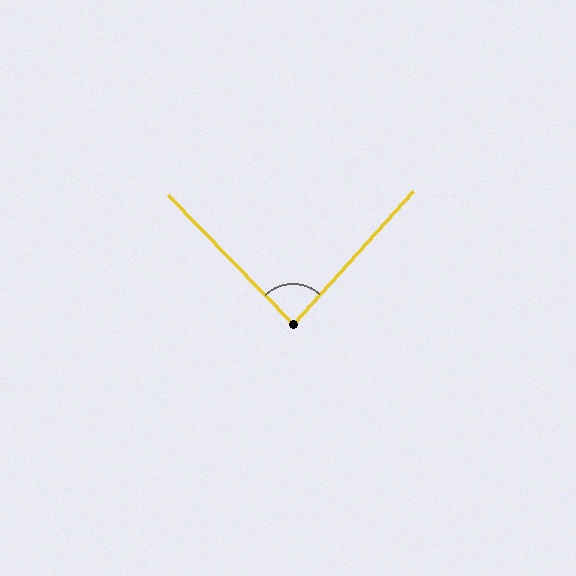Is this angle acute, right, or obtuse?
It is approximately a right angle.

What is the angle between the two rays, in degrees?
Approximately 86 degrees.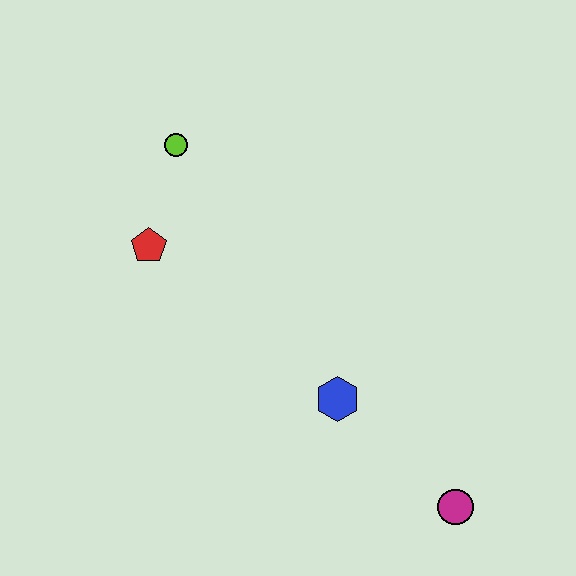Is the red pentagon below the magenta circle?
No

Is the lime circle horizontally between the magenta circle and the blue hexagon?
No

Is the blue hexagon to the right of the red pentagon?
Yes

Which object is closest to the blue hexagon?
The magenta circle is closest to the blue hexagon.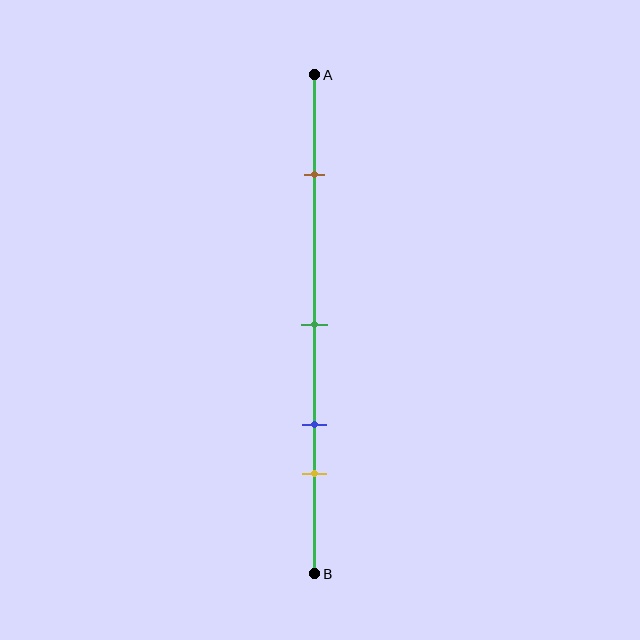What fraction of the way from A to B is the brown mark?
The brown mark is approximately 20% (0.2) of the way from A to B.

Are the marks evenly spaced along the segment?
No, the marks are not evenly spaced.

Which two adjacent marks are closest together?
The blue and yellow marks are the closest adjacent pair.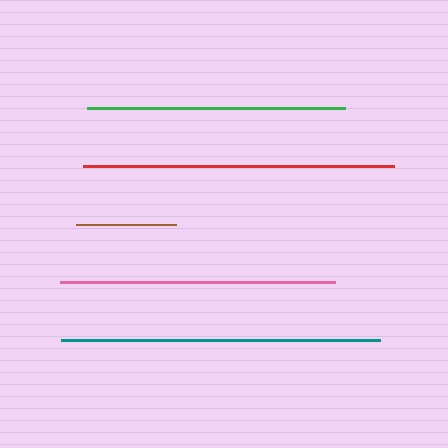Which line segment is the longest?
The teal line is the longest at approximately 319 pixels.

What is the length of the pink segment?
The pink segment is approximately 275 pixels long.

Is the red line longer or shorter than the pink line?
The red line is longer than the pink line.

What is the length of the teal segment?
The teal segment is approximately 319 pixels long.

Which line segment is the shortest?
The brown line is the shortest at approximately 99 pixels.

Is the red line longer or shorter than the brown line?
The red line is longer than the brown line.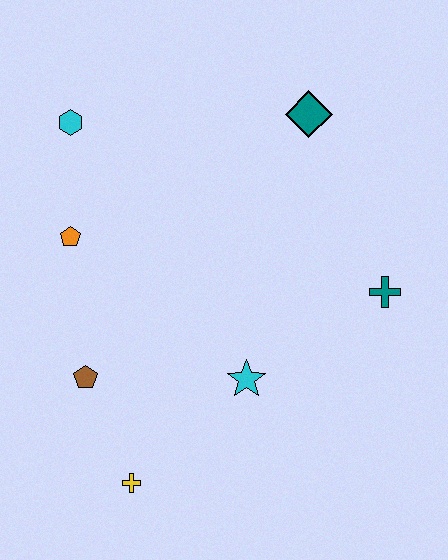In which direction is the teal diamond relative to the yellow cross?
The teal diamond is above the yellow cross.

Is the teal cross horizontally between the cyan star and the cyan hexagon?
No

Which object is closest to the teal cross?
The cyan star is closest to the teal cross.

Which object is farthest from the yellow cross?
The teal diamond is farthest from the yellow cross.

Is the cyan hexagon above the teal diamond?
No